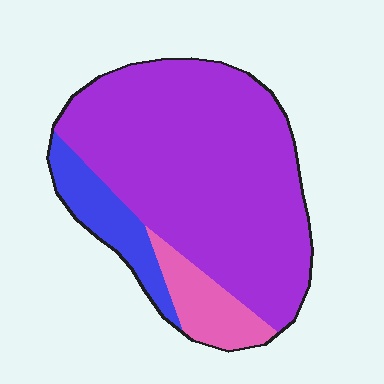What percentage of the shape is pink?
Pink takes up about one eighth (1/8) of the shape.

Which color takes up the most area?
Purple, at roughly 75%.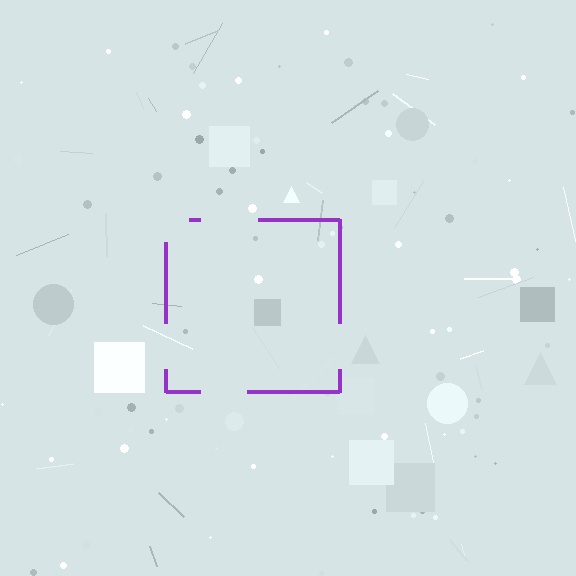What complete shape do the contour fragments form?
The contour fragments form a square.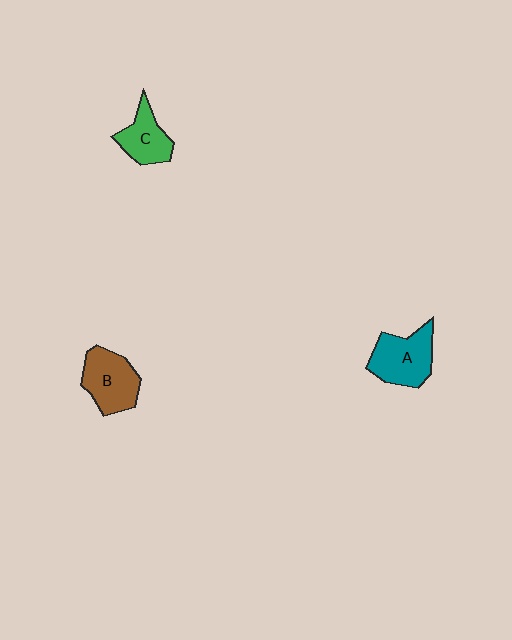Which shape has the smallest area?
Shape C (green).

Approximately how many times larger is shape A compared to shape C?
Approximately 1.4 times.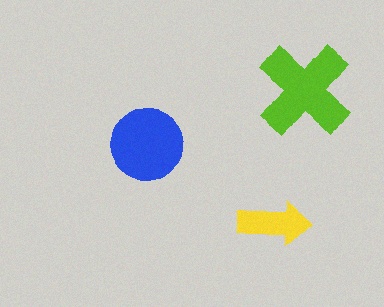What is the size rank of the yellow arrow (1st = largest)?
3rd.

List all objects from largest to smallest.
The lime cross, the blue circle, the yellow arrow.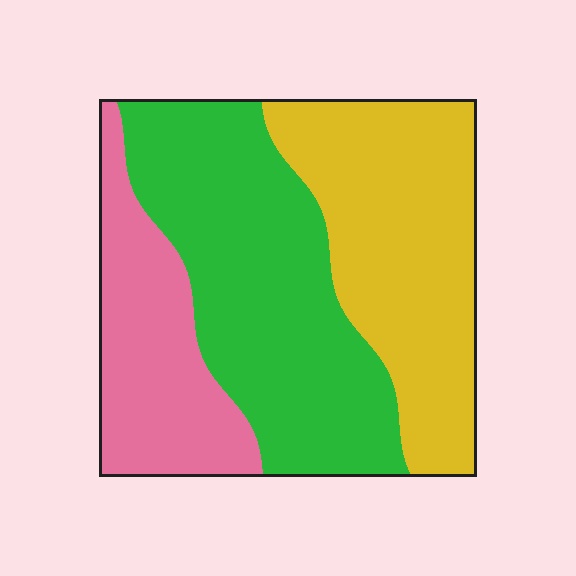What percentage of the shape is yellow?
Yellow covers 36% of the shape.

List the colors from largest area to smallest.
From largest to smallest: green, yellow, pink.